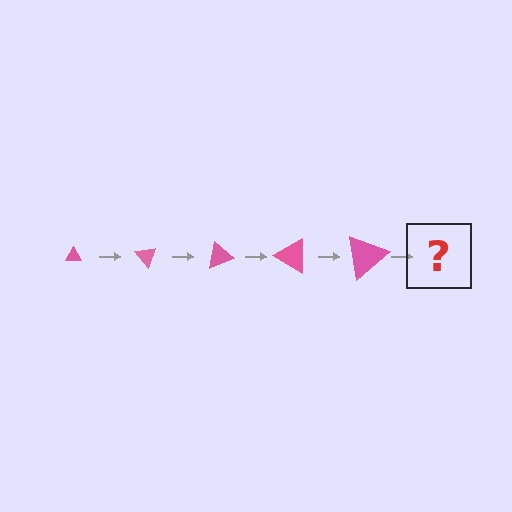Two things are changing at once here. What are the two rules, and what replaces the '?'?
The two rules are that the triangle grows larger each step and it rotates 50 degrees each step. The '?' should be a triangle, larger than the previous one and rotated 250 degrees from the start.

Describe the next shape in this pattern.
It should be a triangle, larger than the previous one and rotated 250 degrees from the start.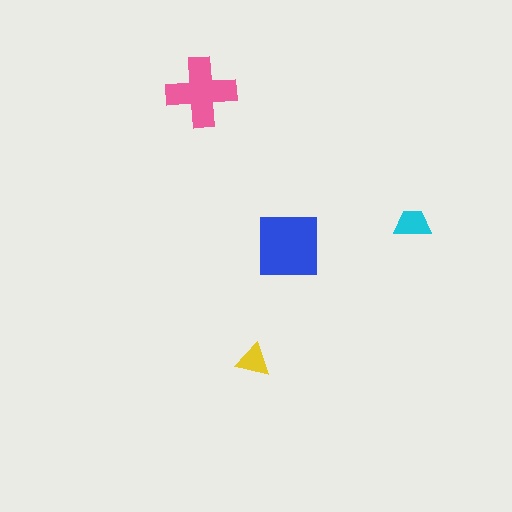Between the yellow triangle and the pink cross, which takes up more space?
The pink cross.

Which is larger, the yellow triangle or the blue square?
The blue square.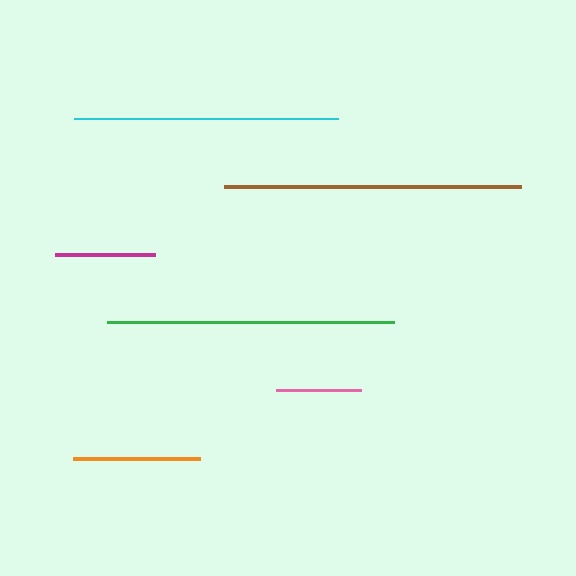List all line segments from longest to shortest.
From longest to shortest: brown, green, cyan, orange, magenta, pink.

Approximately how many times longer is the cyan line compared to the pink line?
The cyan line is approximately 3.1 times the length of the pink line.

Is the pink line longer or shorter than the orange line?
The orange line is longer than the pink line.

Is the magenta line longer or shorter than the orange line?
The orange line is longer than the magenta line.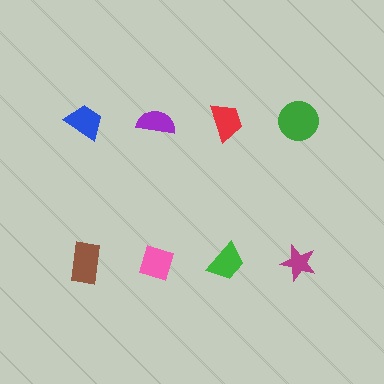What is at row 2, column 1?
A brown rectangle.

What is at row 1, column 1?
A blue trapezoid.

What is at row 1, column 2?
A purple semicircle.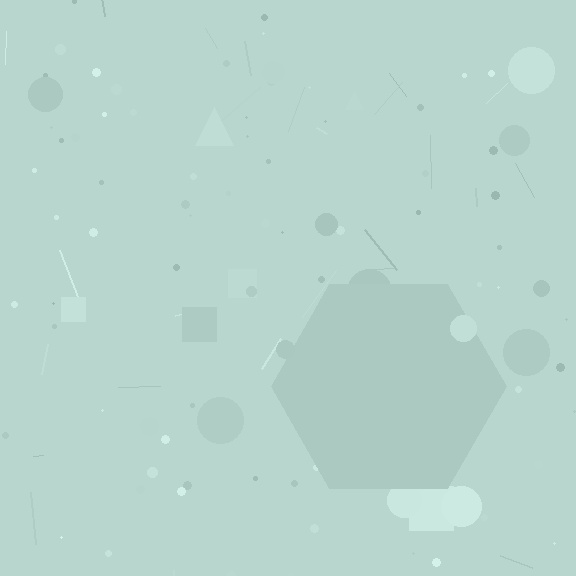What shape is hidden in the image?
A hexagon is hidden in the image.